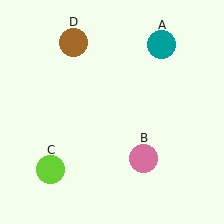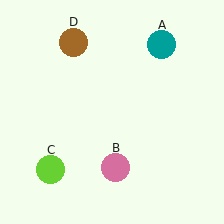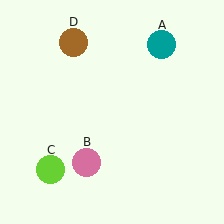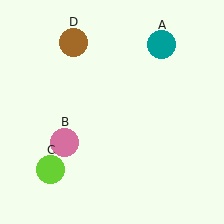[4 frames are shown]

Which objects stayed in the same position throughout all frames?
Teal circle (object A) and lime circle (object C) and brown circle (object D) remained stationary.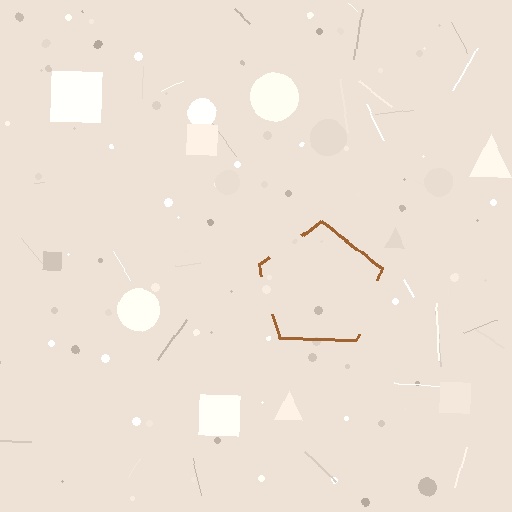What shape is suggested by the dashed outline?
The dashed outline suggests a pentagon.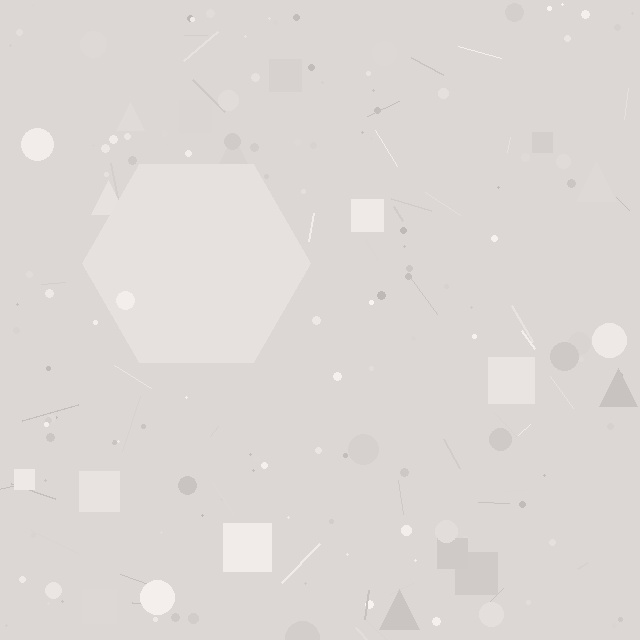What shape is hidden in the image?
A hexagon is hidden in the image.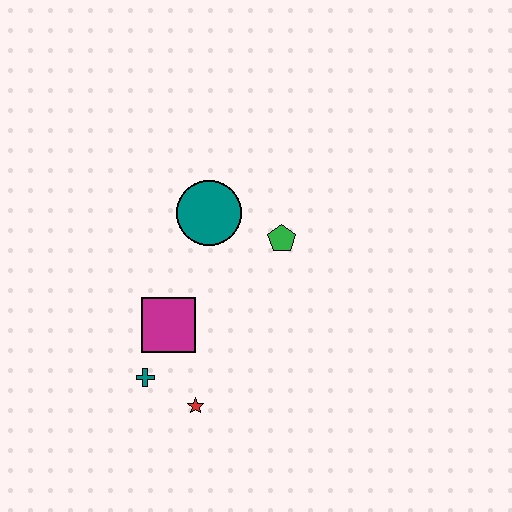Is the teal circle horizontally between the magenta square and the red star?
No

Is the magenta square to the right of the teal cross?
Yes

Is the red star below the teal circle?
Yes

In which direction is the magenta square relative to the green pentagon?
The magenta square is to the left of the green pentagon.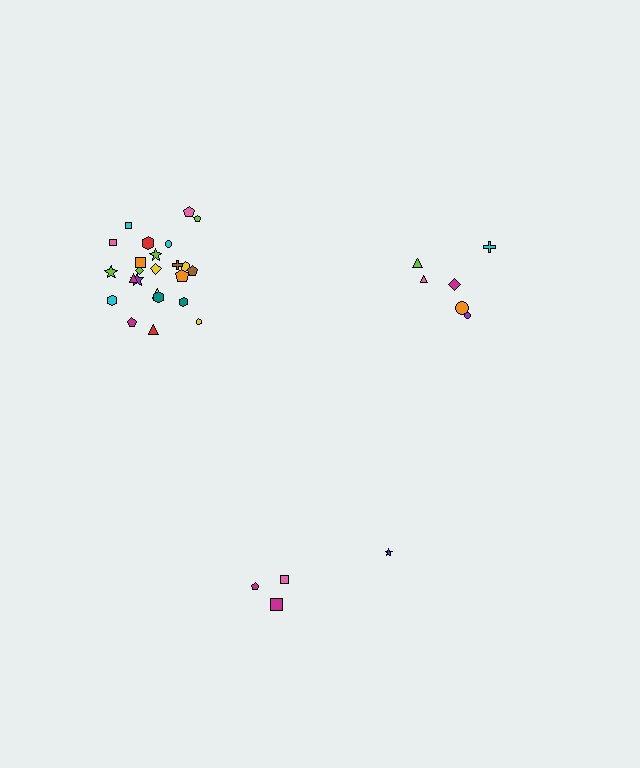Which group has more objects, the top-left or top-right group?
The top-left group.